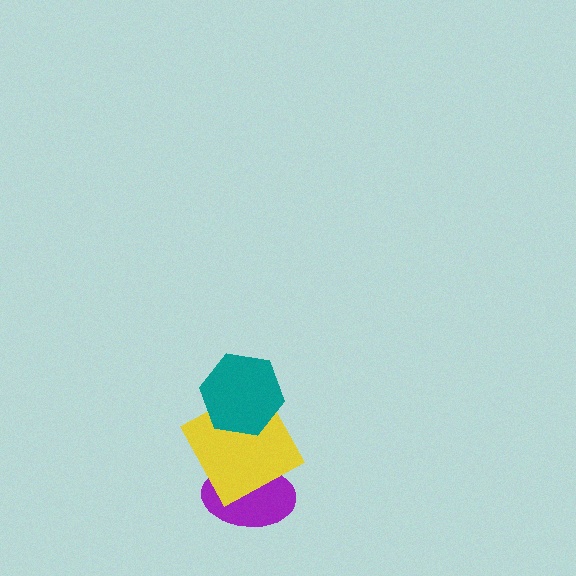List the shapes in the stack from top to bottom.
From top to bottom: the teal hexagon, the yellow square, the purple ellipse.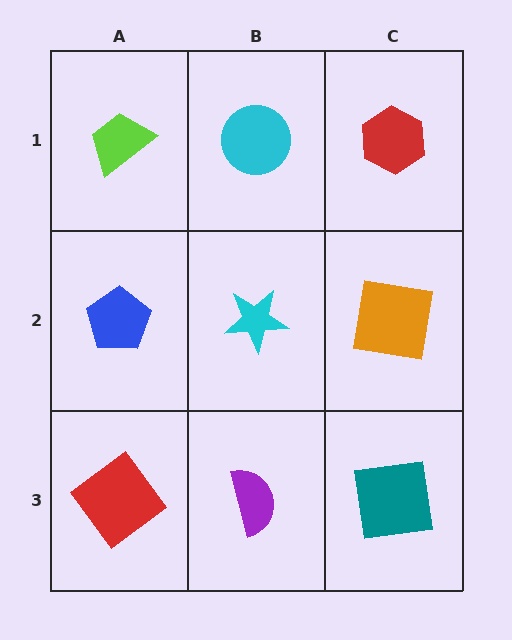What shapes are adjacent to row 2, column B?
A cyan circle (row 1, column B), a purple semicircle (row 3, column B), a blue pentagon (row 2, column A), an orange square (row 2, column C).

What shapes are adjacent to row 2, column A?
A lime trapezoid (row 1, column A), a red diamond (row 3, column A), a cyan star (row 2, column B).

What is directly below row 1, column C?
An orange square.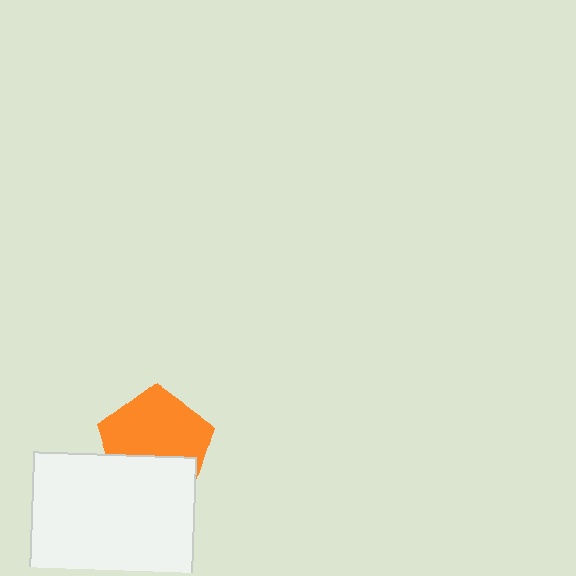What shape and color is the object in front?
The object in front is a white rectangle.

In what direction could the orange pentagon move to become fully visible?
The orange pentagon could move up. That would shift it out from behind the white rectangle entirely.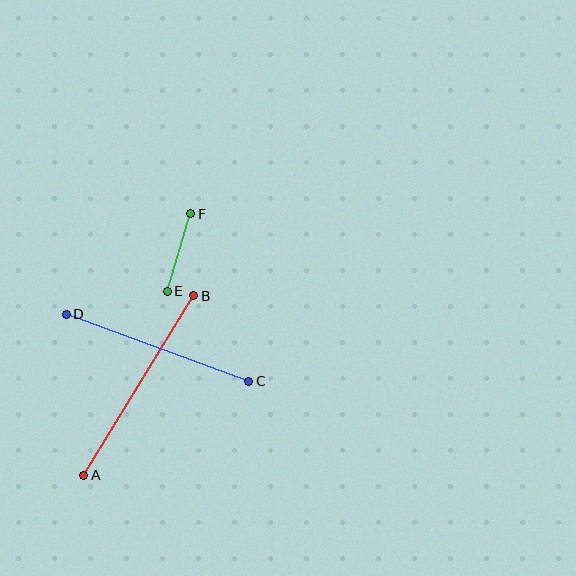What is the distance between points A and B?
The distance is approximately 211 pixels.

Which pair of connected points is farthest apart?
Points A and B are farthest apart.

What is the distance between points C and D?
The distance is approximately 195 pixels.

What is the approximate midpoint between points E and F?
The midpoint is at approximately (179, 253) pixels.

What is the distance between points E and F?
The distance is approximately 81 pixels.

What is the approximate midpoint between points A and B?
The midpoint is at approximately (139, 386) pixels.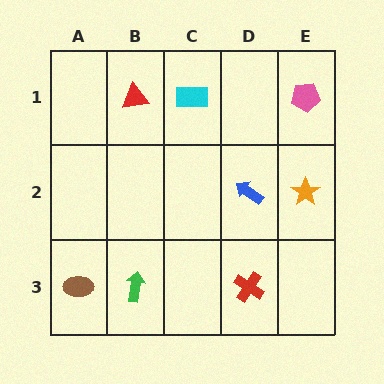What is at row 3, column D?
A red cross.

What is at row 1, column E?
A pink pentagon.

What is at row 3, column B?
A green arrow.